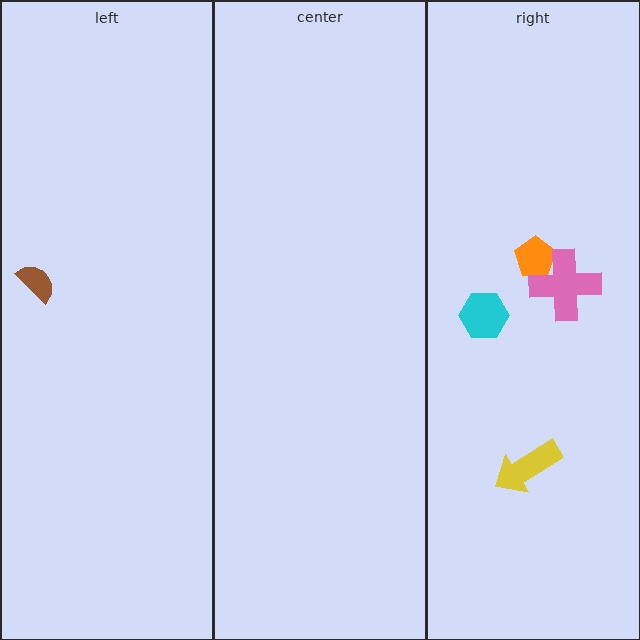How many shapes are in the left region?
1.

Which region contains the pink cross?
The right region.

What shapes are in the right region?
The orange pentagon, the pink cross, the cyan hexagon, the yellow arrow.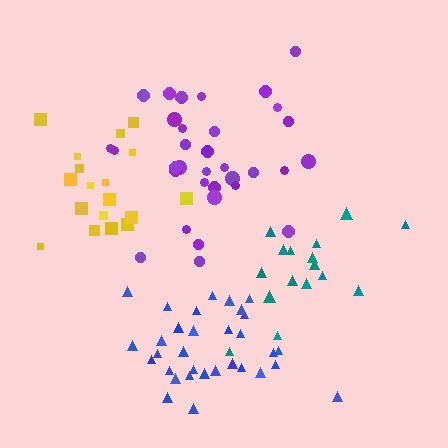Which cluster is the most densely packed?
Blue.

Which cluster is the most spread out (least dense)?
Teal.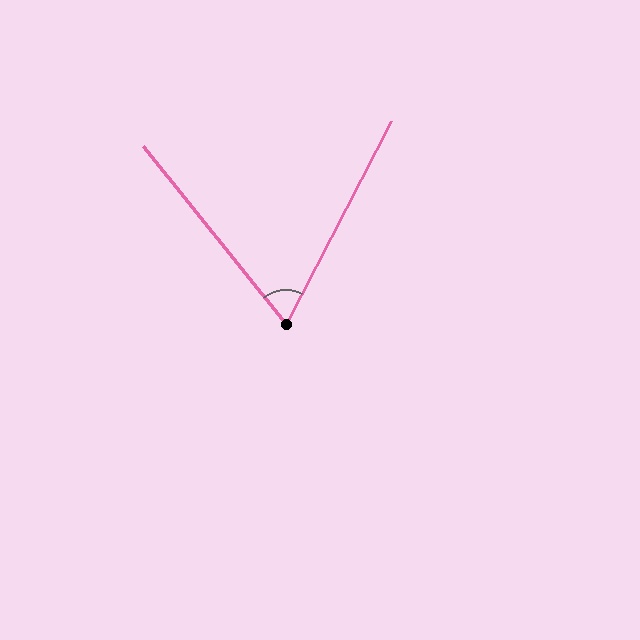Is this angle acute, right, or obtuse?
It is acute.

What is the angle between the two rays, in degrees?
Approximately 66 degrees.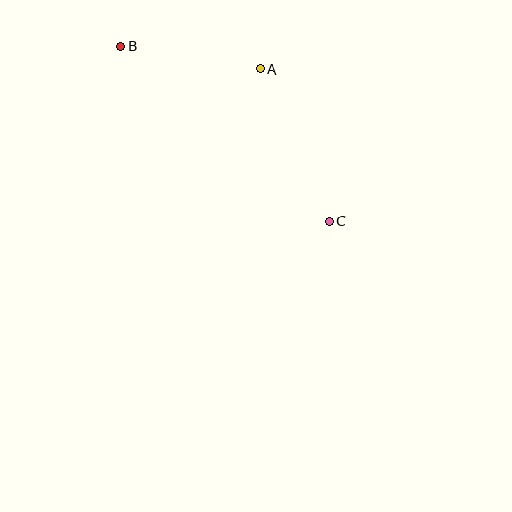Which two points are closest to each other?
Points A and B are closest to each other.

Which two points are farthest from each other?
Points B and C are farthest from each other.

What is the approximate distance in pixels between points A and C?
The distance between A and C is approximately 167 pixels.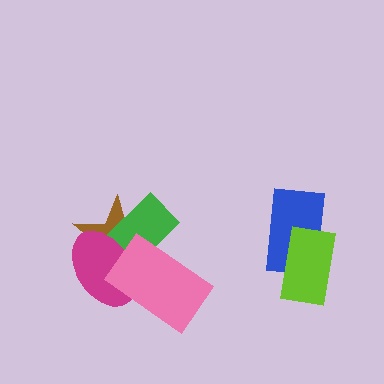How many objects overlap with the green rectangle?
3 objects overlap with the green rectangle.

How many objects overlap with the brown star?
3 objects overlap with the brown star.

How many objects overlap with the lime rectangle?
1 object overlaps with the lime rectangle.